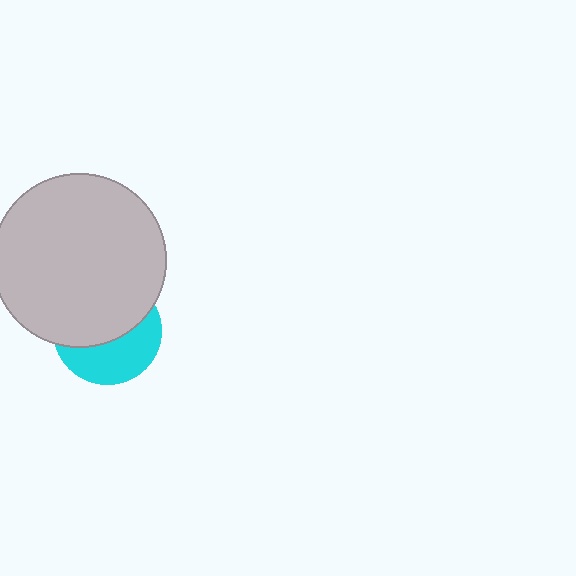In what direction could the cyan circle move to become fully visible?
The cyan circle could move down. That would shift it out from behind the light gray circle entirely.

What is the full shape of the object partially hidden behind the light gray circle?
The partially hidden object is a cyan circle.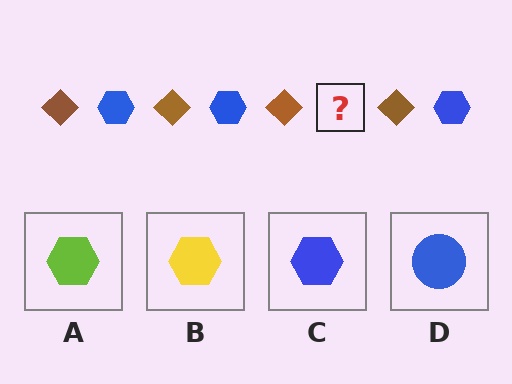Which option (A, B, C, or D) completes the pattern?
C.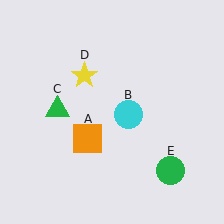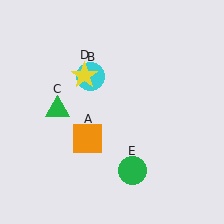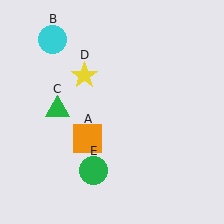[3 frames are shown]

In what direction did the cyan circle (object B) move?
The cyan circle (object B) moved up and to the left.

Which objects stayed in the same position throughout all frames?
Orange square (object A) and green triangle (object C) and yellow star (object D) remained stationary.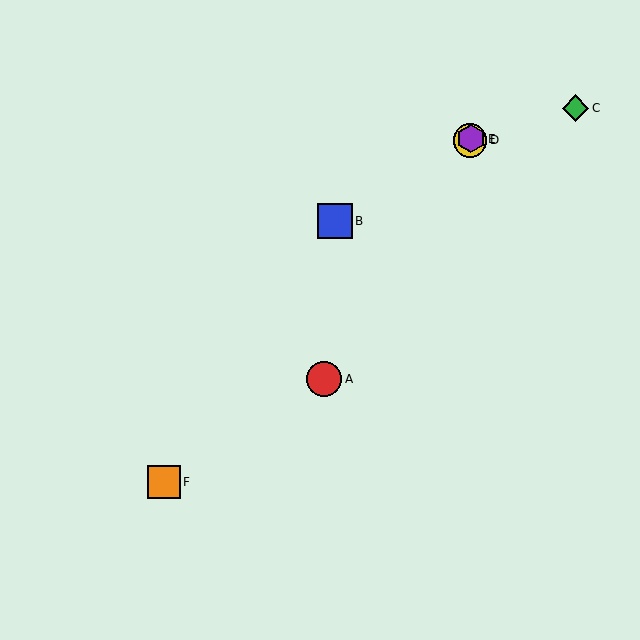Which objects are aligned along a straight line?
Objects A, D, E are aligned along a straight line.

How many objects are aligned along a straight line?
3 objects (A, D, E) are aligned along a straight line.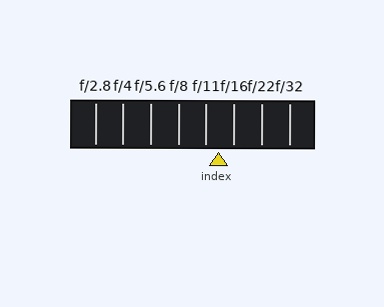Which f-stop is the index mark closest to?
The index mark is closest to f/11.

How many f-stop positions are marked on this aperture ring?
There are 8 f-stop positions marked.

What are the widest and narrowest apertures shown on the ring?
The widest aperture shown is f/2.8 and the narrowest is f/32.